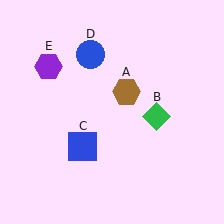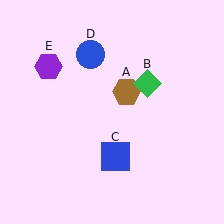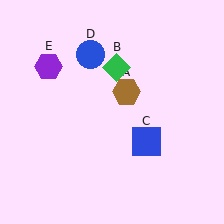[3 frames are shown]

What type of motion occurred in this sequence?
The green diamond (object B), blue square (object C) rotated counterclockwise around the center of the scene.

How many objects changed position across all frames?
2 objects changed position: green diamond (object B), blue square (object C).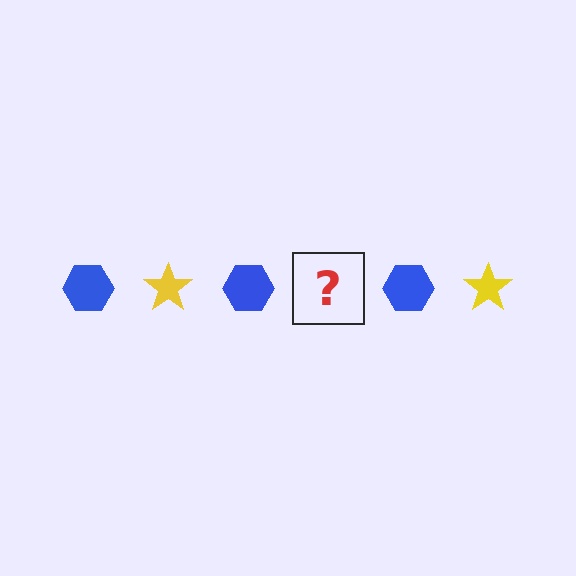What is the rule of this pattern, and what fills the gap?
The rule is that the pattern alternates between blue hexagon and yellow star. The gap should be filled with a yellow star.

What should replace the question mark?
The question mark should be replaced with a yellow star.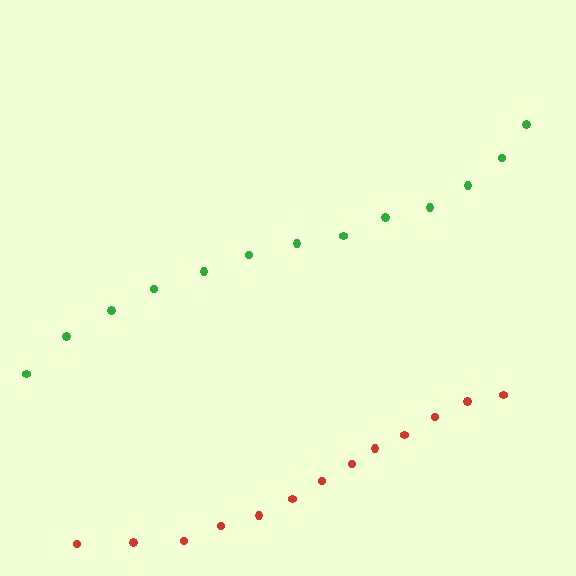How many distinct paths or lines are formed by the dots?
There are 2 distinct paths.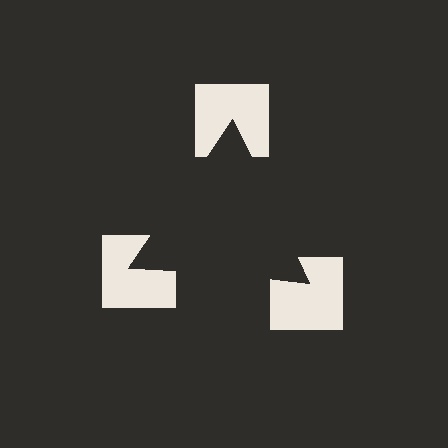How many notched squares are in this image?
There are 3 — one at each vertex of the illusory triangle.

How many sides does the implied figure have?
3 sides.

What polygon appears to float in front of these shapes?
An illusory triangle — its edges are inferred from the aligned wedge cuts in the notched squares, not physically drawn.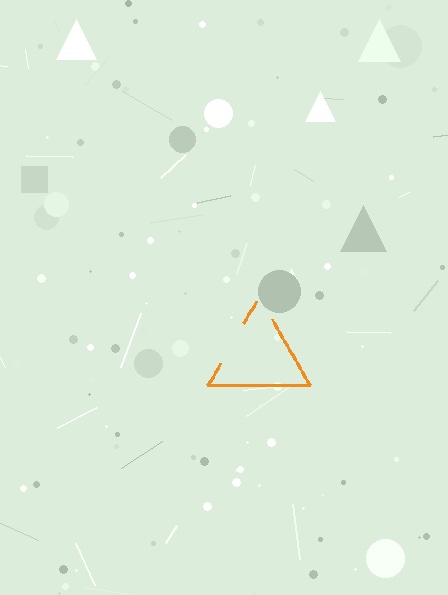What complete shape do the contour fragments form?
The contour fragments form a triangle.